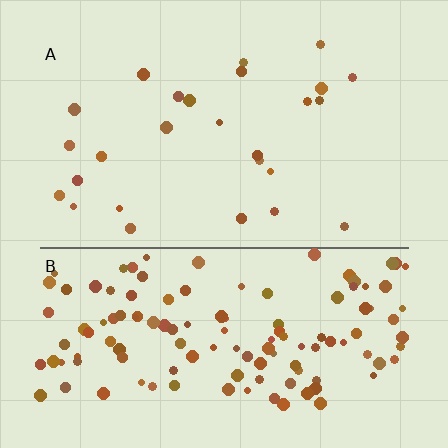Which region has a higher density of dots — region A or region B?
B (the bottom).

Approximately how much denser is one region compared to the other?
Approximately 4.7× — region B over region A.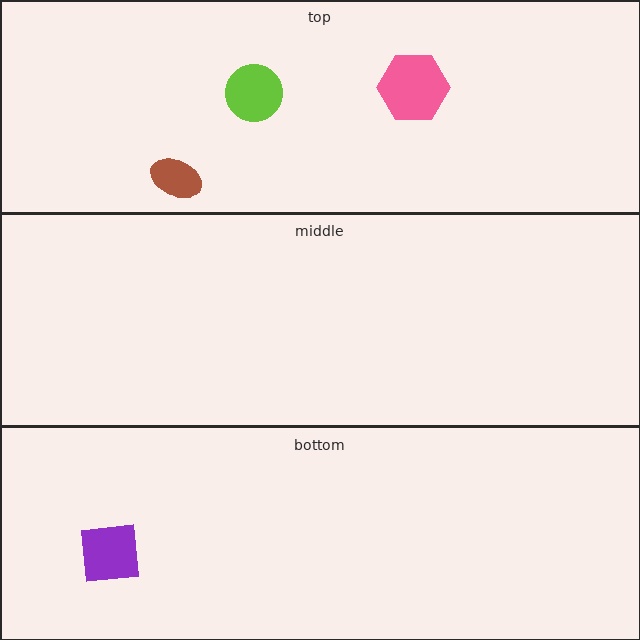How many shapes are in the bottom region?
1.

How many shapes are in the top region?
3.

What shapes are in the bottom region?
The purple square.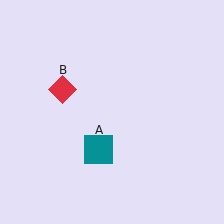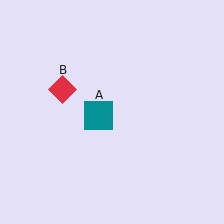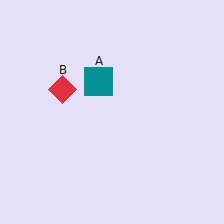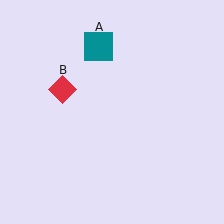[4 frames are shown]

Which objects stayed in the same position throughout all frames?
Red diamond (object B) remained stationary.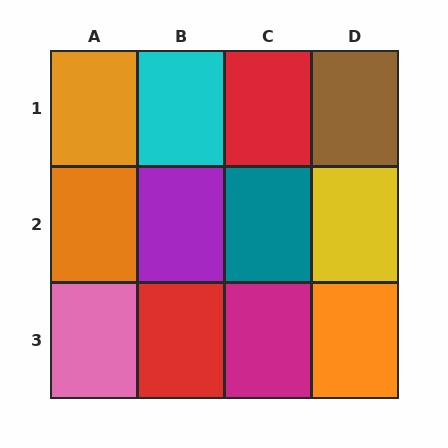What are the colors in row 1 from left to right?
Orange, cyan, red, brown.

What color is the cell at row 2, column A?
Orange.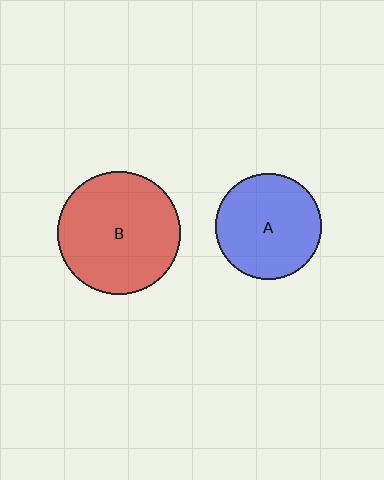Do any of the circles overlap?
No, none of the circles overlap.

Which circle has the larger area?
Circle B (red).